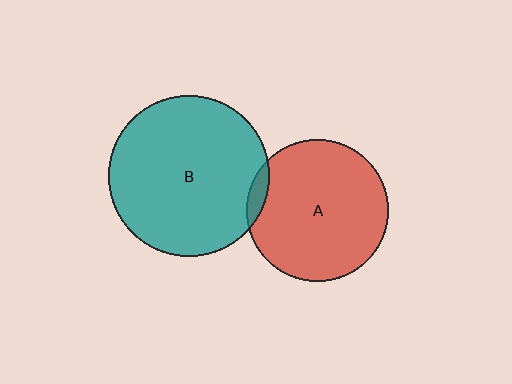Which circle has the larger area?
Circle B (teal).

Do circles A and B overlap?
Yes.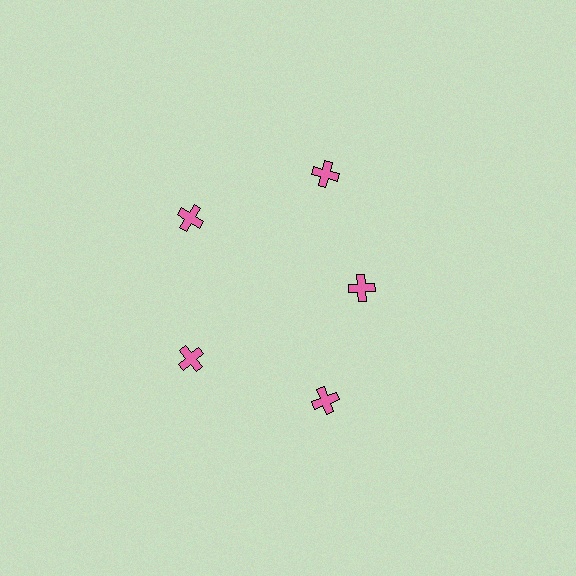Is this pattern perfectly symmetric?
No. The 5 pink crosses are arranged in a ring, but one element near the 3 o'clock position is pulled inward toward the center, breaking the 5-fold rotational symmetry.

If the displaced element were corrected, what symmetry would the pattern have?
It would have 5-fold rotational symmetry — the pattern would map onto itself every 72 degrees.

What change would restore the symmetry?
The symmetry would be restored by moving it outward, back onto the ring so that all 5 crosses sit at equal angles and equal distance from the center.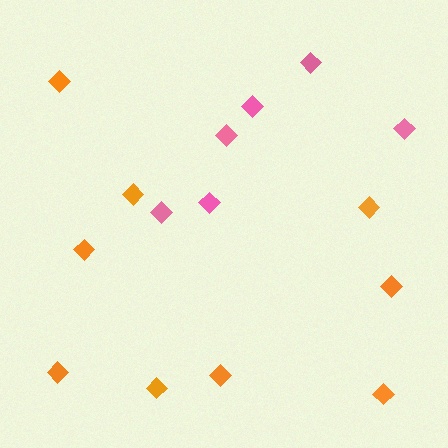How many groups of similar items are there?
There are 2 groups: one group of pink diamonds (6) and one group of orange diamonds (9).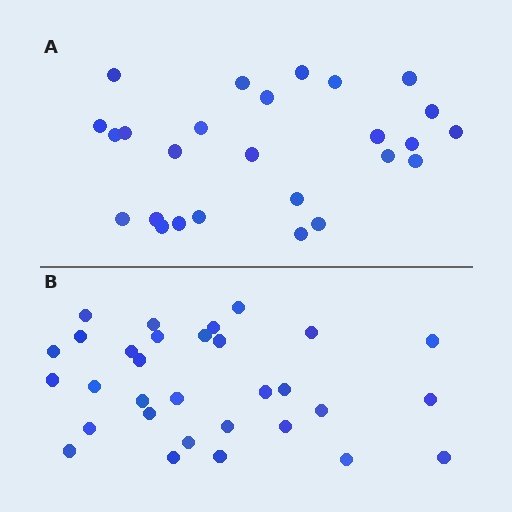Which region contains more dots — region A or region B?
Region B (the bottom region) has more dots.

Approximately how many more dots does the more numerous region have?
Region B has about 5 more dots than region A.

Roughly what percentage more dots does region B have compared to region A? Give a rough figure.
About 20% more.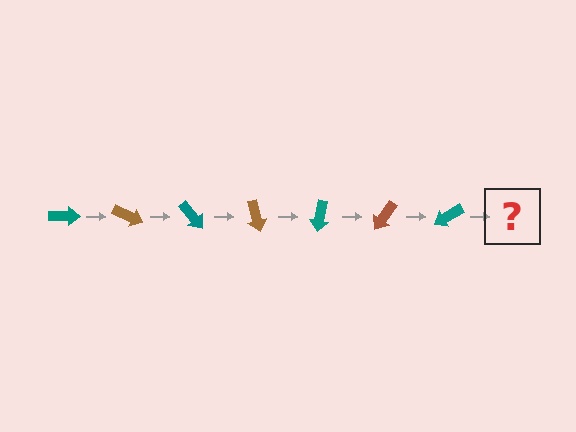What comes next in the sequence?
The next element should be a brown arrow, rotated 175 degrees from the start.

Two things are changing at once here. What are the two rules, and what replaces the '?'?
The two rules are that it rotates 25 degrees each step and the color cycles through teal and brown. The '?' should be a brown arrow, rotated 175 degrees from the start.